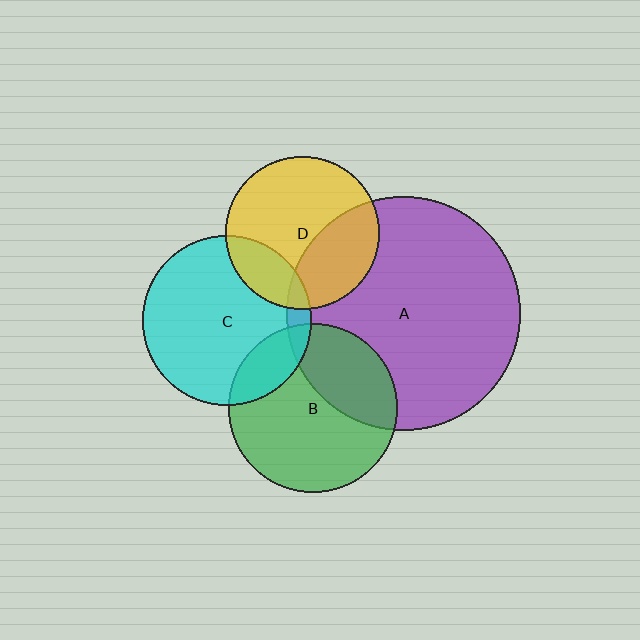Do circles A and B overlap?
Yes.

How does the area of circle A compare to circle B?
Approximately 1.9 times.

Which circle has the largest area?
Circle A (purple).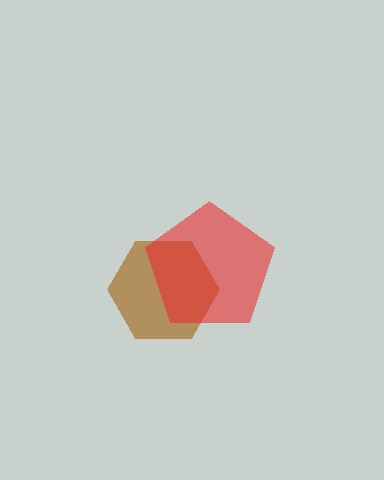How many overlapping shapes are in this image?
There are 2 overlapping shapes in the image.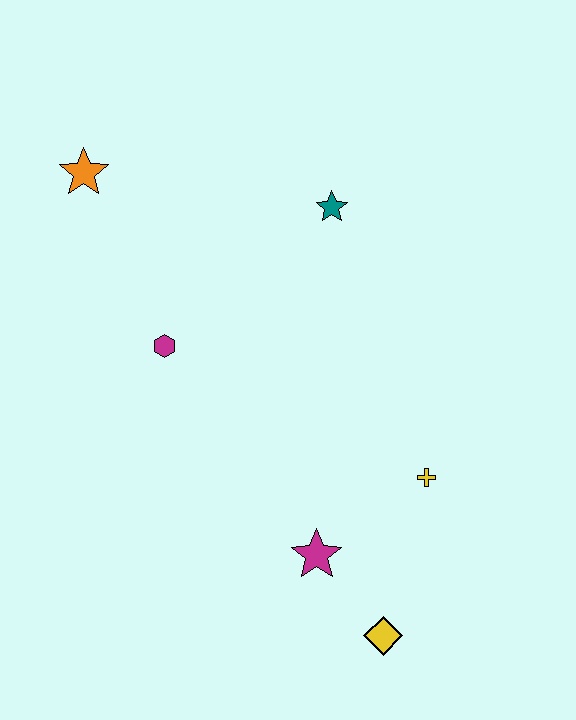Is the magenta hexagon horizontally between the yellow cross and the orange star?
Yes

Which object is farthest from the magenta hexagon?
The yellow diamond is farthest from the magenta hexagon.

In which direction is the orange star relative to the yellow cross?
The orange star is to the left of the yellow cross.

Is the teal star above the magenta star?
Yes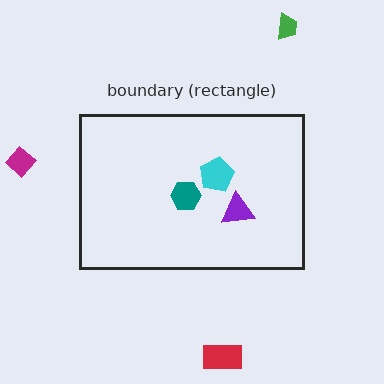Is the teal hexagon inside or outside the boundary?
Inside.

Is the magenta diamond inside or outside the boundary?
Outside.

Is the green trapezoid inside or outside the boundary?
Outside.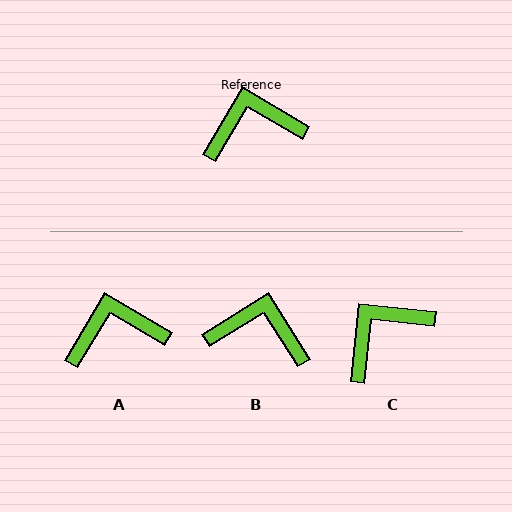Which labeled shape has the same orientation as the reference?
A.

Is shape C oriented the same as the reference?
No, it is off by about 25 degrees.